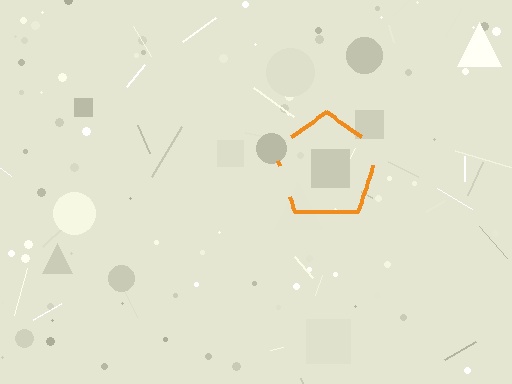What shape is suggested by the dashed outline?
The dashed outline suggests a pentagon.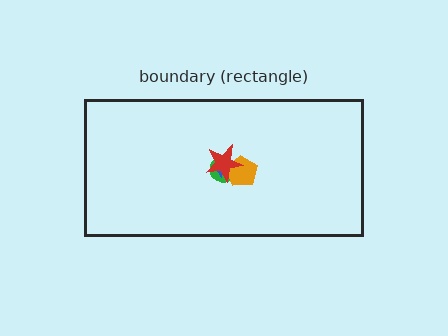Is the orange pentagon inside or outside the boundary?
Inside.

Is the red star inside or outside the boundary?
Inside.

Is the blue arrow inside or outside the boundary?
Inside.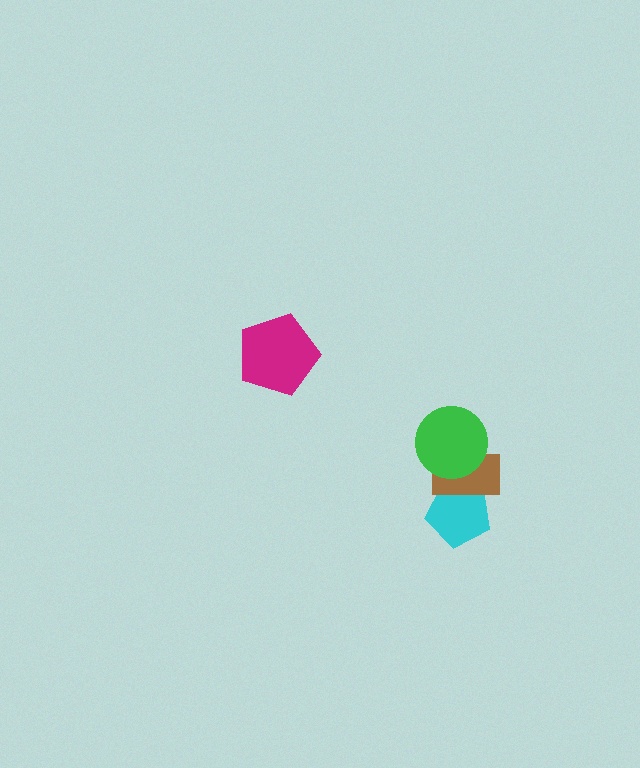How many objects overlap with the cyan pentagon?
1 object overlaps with the cyan pentagon.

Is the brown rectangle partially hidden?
Yes, it is partially covered by another shape.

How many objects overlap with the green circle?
1 object overlaps with the green circle.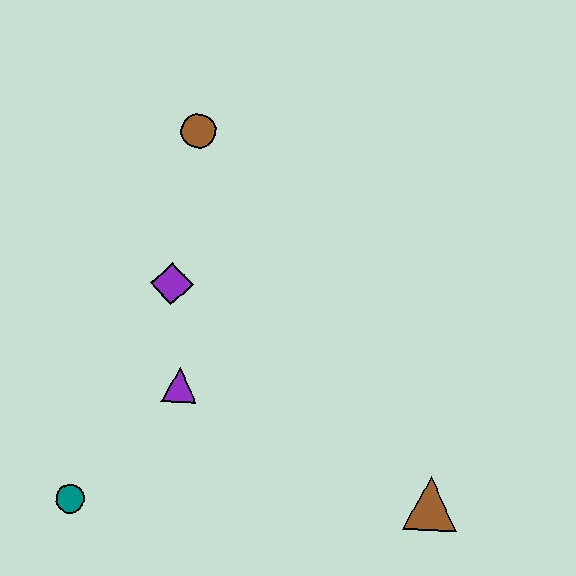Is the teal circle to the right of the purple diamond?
No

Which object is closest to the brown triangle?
The purple triangle is closest to the brown triangle.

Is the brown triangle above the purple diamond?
No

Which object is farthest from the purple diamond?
The brown triangle is farthest from the purple diamond.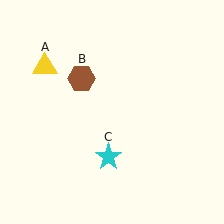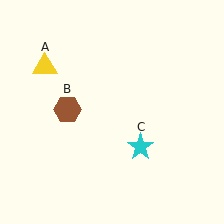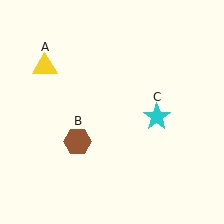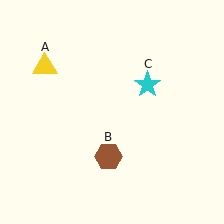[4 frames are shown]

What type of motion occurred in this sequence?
The brown hexagon (object B), cyan star (object C) rotated counterclockwise around the center of the scene.